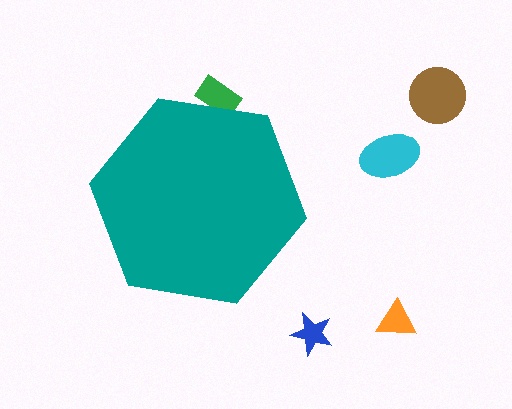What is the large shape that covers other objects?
A teal hexagon.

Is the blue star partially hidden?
No, the blue star is fully visible.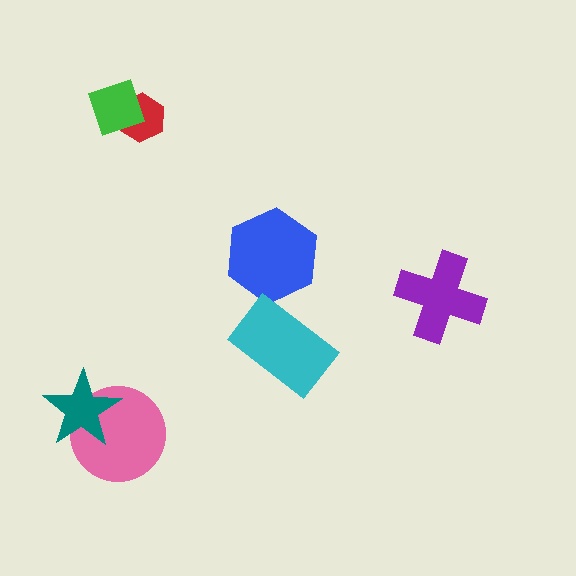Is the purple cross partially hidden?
No, no other shape covers it.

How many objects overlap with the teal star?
1 object overlaps with the teal star.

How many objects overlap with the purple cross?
0 objects overlap with the purple cross.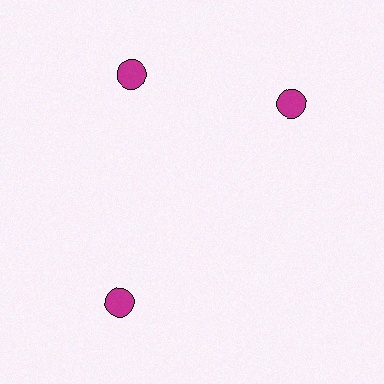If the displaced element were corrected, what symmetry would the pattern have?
It would have 3-fold rotational symmetry — the pattern would map onto itself every 120 degrees.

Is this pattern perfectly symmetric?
No. The 3 magenta circles are arranged in a ring, but one element near the 3 o'clock position is rotated out of alignment along the ring, breaking the 3-fold rotational symmetry.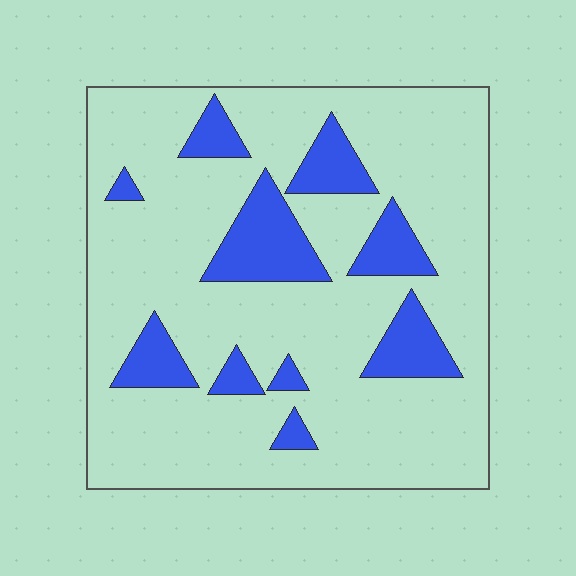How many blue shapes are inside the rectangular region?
10.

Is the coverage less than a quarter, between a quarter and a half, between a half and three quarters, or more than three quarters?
Less than a quarter.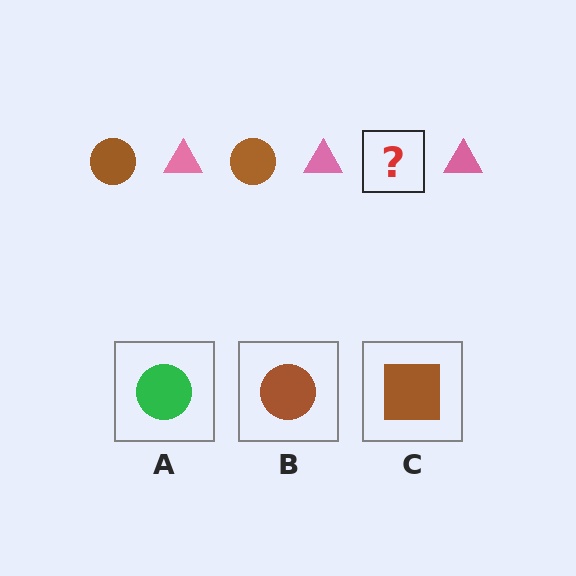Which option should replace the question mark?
Option B.